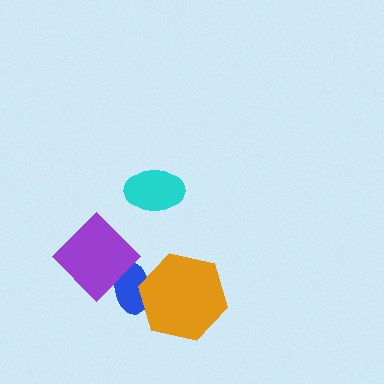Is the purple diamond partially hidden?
No, no other shape covers it.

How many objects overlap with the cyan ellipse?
0 objects overlap with the cyan ellipse.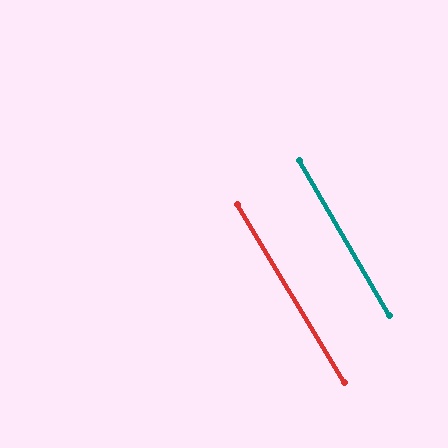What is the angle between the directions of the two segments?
Approximately 1 degree.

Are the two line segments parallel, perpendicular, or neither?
Parallel — their directions differ by only 1.0°.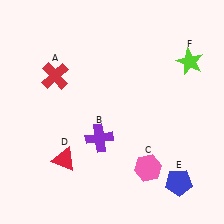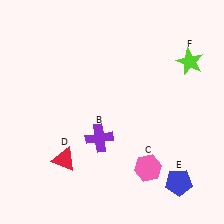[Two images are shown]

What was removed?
The red cross (A) was removed in Image 2.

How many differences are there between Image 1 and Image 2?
There is 1 difference between the two images.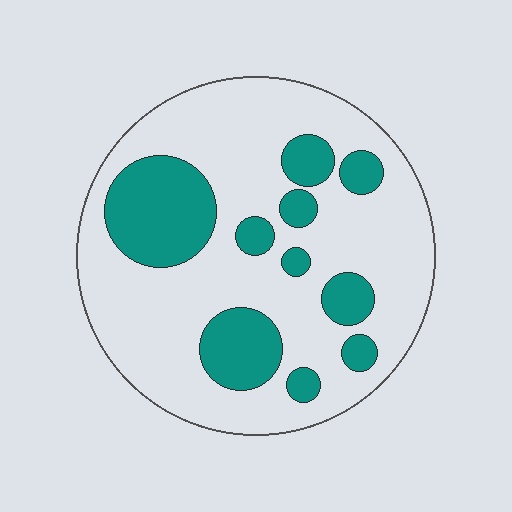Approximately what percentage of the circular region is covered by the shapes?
Approximately 25%.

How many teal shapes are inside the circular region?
10.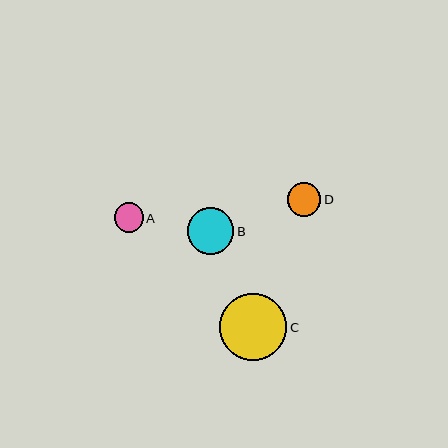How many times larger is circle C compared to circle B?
Circle C is approximately 1.4 times the size of circle B.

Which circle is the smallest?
Circle A is the smallest with a size of approximately 29 pixels.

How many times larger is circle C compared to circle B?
Circle C is approximately 1.4 times the size of circle B.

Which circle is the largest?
Circle C is the largest with a size of approximately 67 pixels.